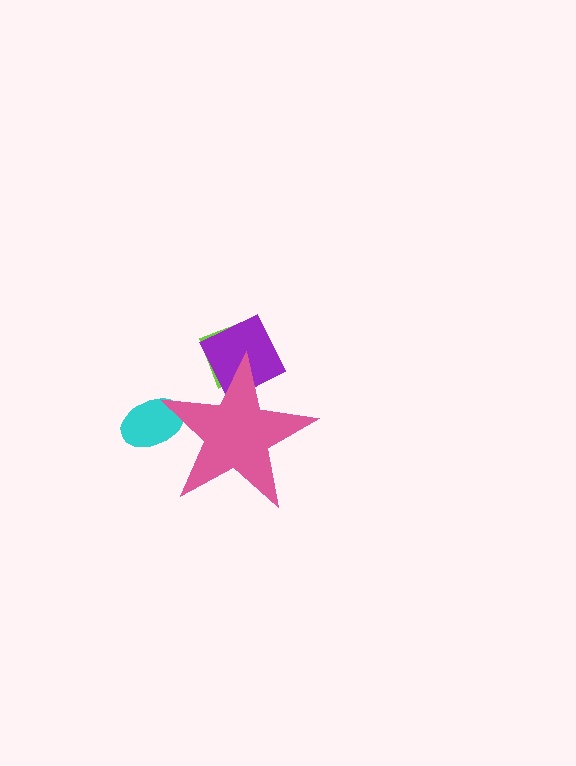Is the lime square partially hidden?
Yes, the lime square is partially hidden behind the pink star.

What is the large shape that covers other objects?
A pink star.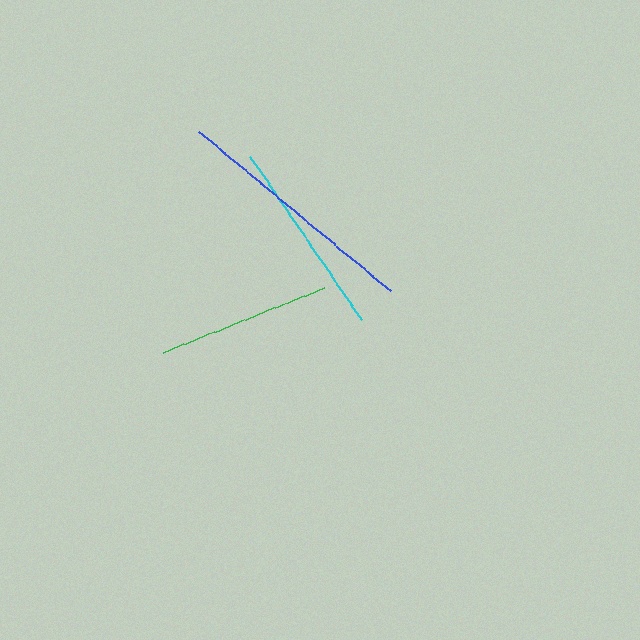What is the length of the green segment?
The green segment is approximately 174 pixels long.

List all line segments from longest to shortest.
From longest to shortest: blue, cyan, green.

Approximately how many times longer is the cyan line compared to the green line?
The cyan line is approximately 1.1 times the length of the green line.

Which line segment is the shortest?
The green line is the shortest at approximately 174 pixels.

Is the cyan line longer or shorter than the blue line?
The blue line is longer than the cyan line.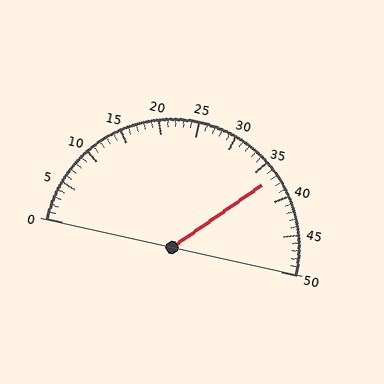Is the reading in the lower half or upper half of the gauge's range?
The reading is in the upper half of the range (0 to 50).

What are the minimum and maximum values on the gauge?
The gauge ranges from 0 to 50.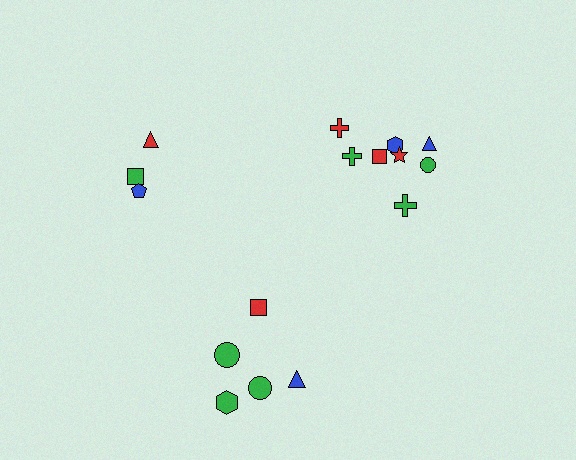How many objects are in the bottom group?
There are 5 objects.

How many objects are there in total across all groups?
There are 16 objects.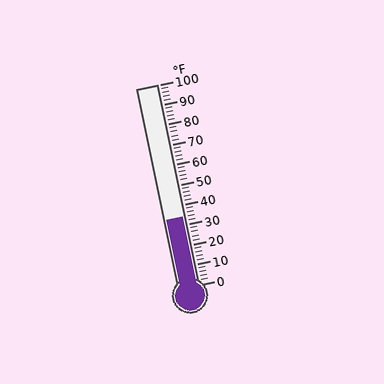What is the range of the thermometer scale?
The thermometer scale ranges from 0°F to 100°F.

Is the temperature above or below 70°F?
The temperature is below 70°F.